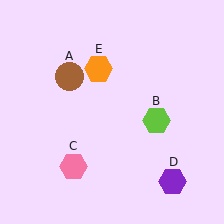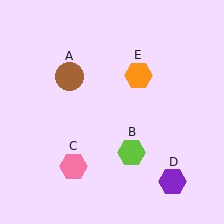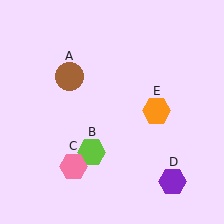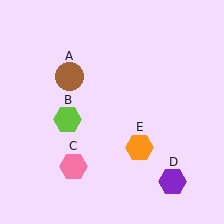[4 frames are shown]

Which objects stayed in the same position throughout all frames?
Brown circle (object A) and pink hexagon (object C) and purple hexagon (object D) remained stationary.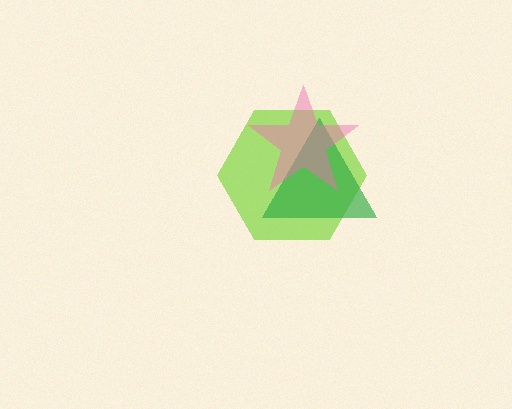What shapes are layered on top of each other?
The layered shapes are: a lime hexagon, a green triangle, a pink star.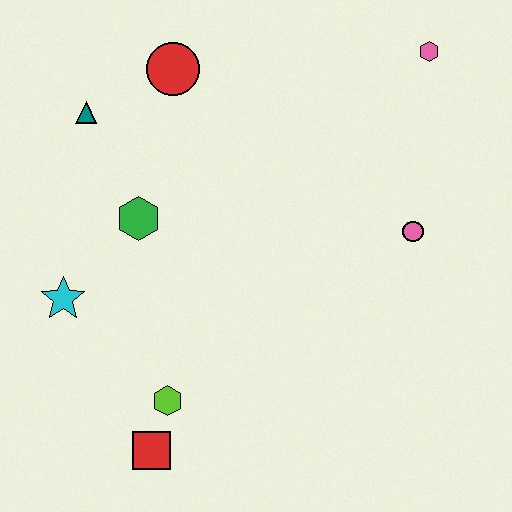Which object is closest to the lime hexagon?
The red square is closest to the lime hexagon.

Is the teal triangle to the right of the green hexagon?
No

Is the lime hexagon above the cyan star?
No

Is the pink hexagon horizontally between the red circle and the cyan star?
No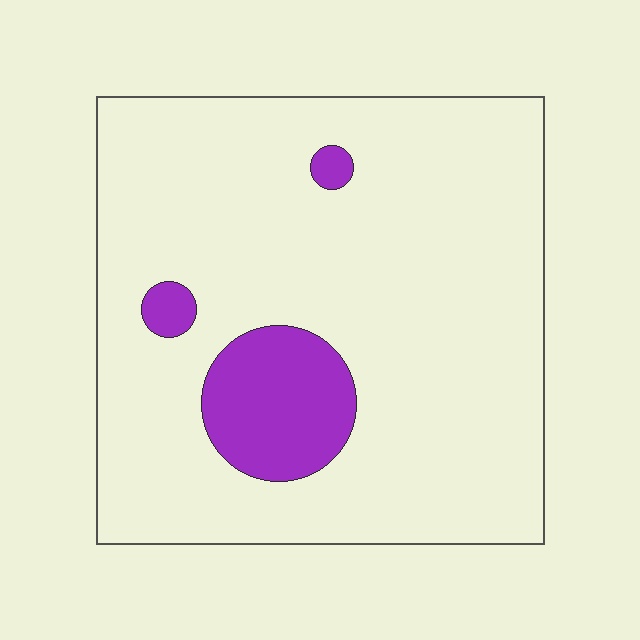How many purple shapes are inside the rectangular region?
3.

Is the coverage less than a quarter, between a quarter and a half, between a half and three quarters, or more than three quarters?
Less than a quarter.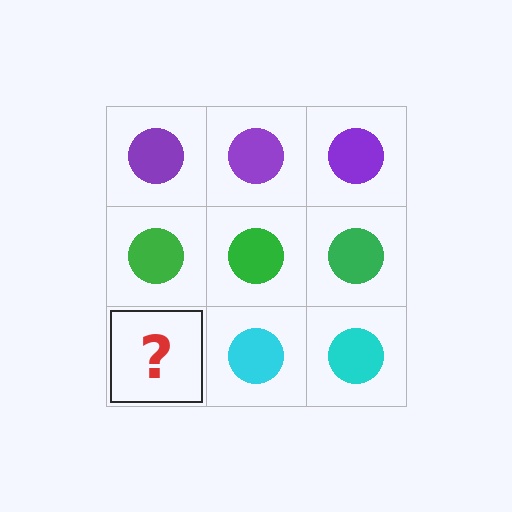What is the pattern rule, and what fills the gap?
The rule is that each row has a consistent color. The gap should be filled with a cyan circle.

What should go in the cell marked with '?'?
The missing cell should contain a cyan circle.